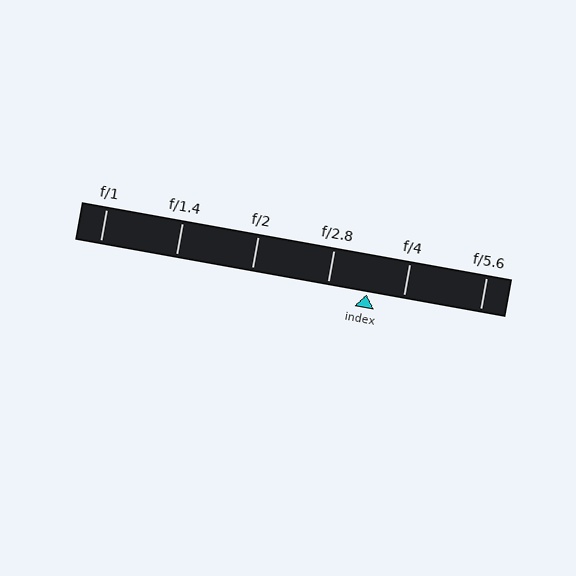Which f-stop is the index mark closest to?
The index mark is closest to f/4.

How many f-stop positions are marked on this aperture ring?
There are 6 f-stop positions marked.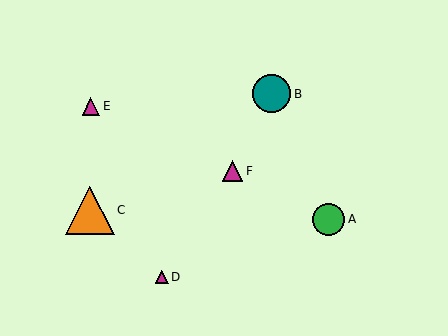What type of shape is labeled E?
Shape E is a magenta triangle.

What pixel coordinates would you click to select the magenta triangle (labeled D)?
Click at (162, 277) to select the magenta triangle D.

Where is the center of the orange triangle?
The center of the orange triangle is at (90, 210).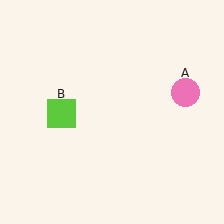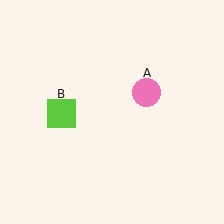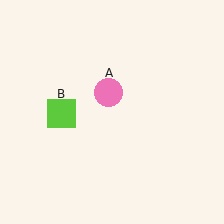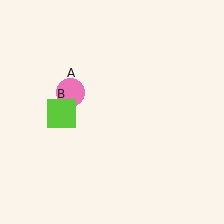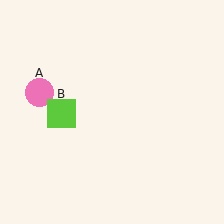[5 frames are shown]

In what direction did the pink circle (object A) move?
The pink circle (object A) moved left.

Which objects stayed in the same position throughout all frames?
Lime square (object B) remained stationary.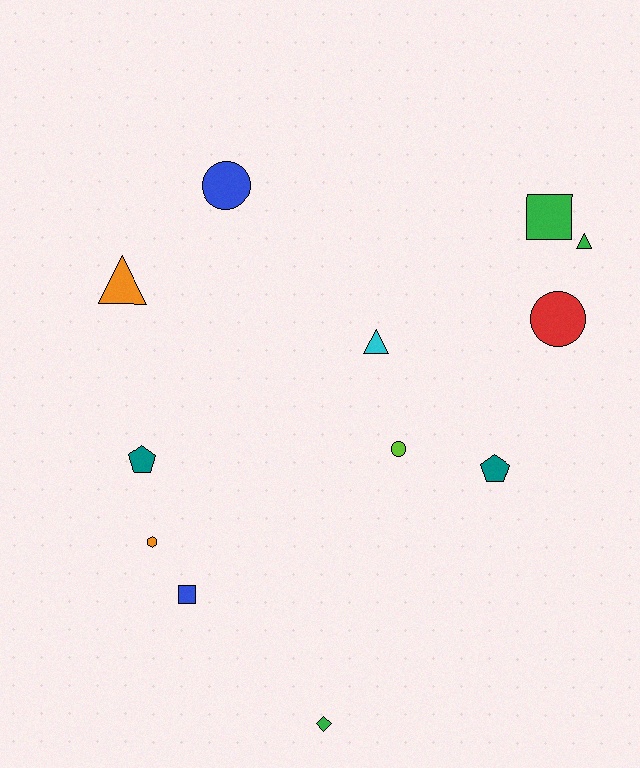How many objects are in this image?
There are 12 objects.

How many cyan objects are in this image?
There is 1 cyan object.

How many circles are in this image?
There are 3 circles.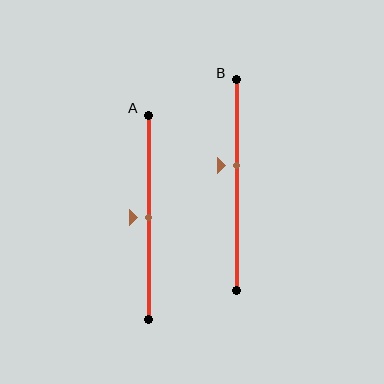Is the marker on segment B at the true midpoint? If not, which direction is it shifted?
No, the marker on segment B is shifted upward by about 9% of the segment length.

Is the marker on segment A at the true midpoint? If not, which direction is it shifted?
Yes, the marker on segment A is at the true midpoint.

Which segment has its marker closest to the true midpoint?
Segment A has its marker closest to the true midpoint.